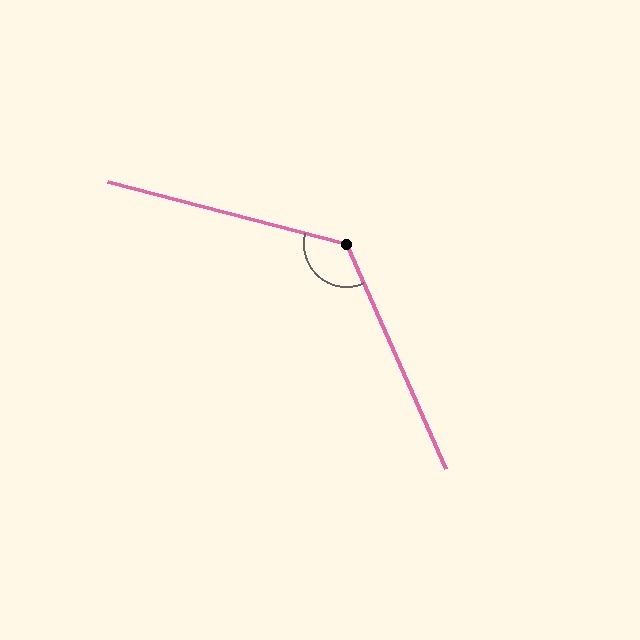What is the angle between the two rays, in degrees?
Approximately 128 degrees.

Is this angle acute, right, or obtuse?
It is obtuse.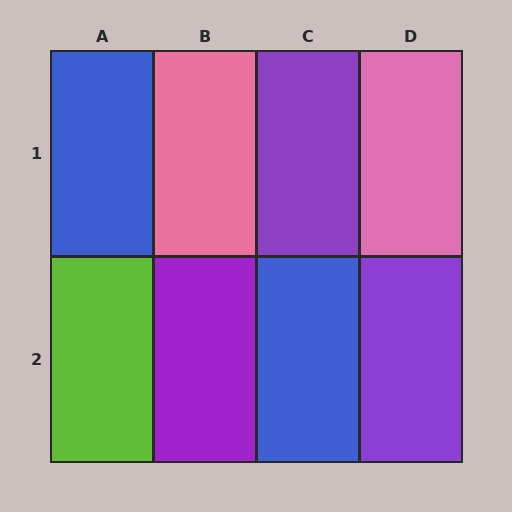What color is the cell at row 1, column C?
Purple.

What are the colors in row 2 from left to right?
Lime, purple, blue, purple.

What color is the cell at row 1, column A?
Blue.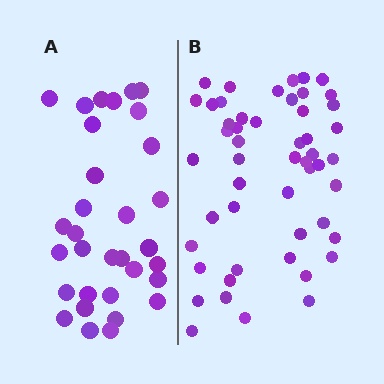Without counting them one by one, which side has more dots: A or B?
Region B (the right region) has more dots.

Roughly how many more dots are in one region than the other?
Region B has approximately 20 more dots than region A.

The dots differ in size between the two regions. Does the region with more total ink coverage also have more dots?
No. Region A has more total ink coverage because its dots are larger, but region B actually contains more individual dots. Total area can be misleading — the number of items is what matters here.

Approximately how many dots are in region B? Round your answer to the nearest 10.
About 50 dots. (The exact count is 51, which rounds to 50.)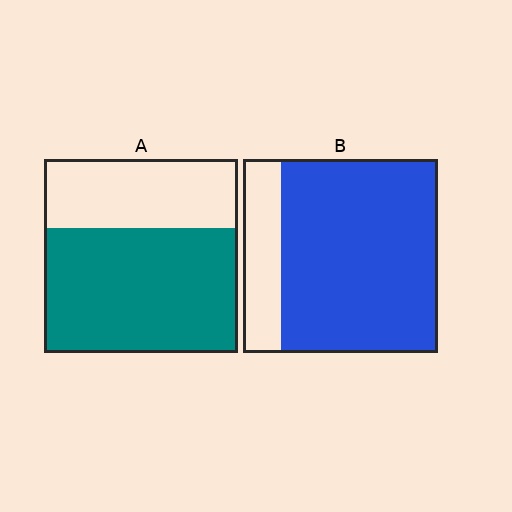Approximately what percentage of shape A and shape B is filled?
A is approximately 65% and B is approximately 80%.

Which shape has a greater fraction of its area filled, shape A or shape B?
Shape B.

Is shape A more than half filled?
Yes.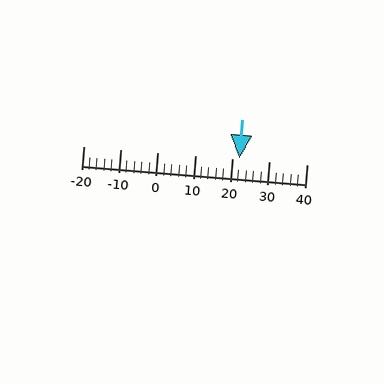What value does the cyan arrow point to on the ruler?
The cyan arrow points to approximately 22.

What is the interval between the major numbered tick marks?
The major tick marks are spaced 10 units apart.